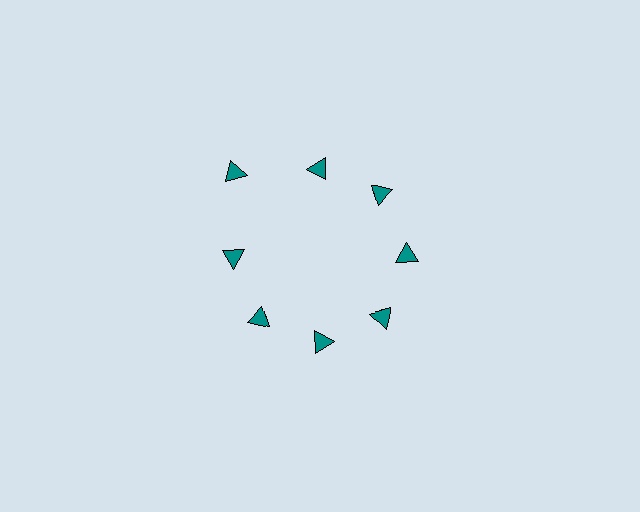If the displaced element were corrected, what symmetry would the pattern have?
It would have 8-fold rotational symmetry — the pattern would map onto itself every 45 degrees.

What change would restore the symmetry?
The symmetry would be restored by moving it inward, back onto the ring so that all 8 triangles sit at equal angles and equal distance from the center.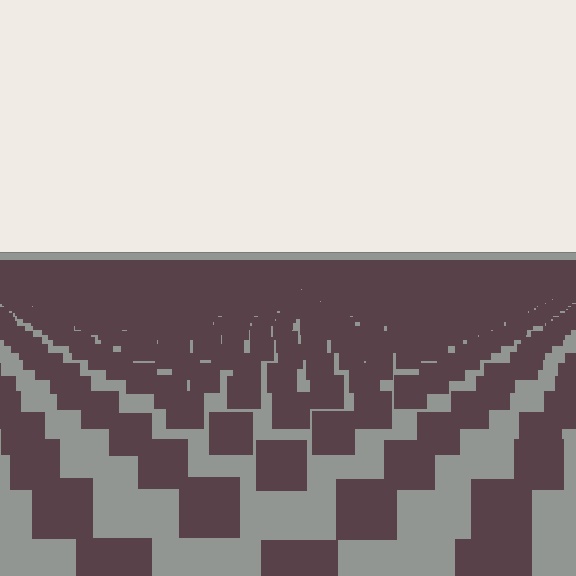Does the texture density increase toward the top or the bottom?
Density increases toward the top.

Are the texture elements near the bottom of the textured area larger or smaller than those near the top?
Larger. Near the bottom, elements are closer to the viewer and appear at a bigger on-screen size.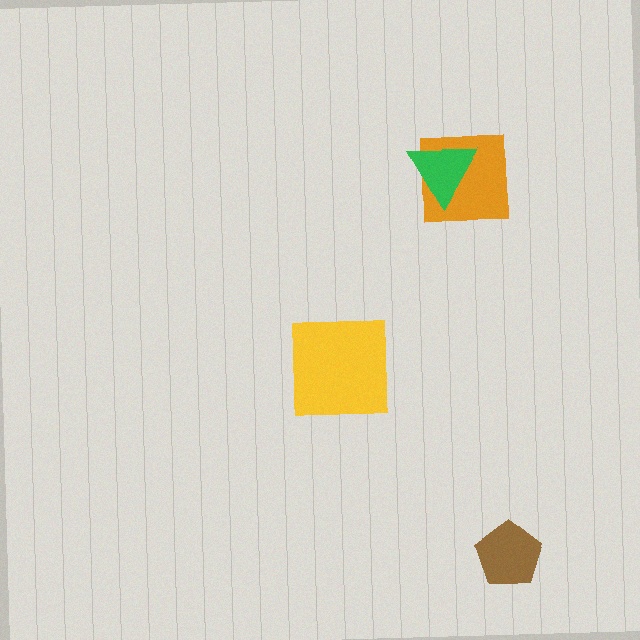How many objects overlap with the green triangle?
1 object overlaps with the green triangle.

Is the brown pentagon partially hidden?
No, no other shape covers it.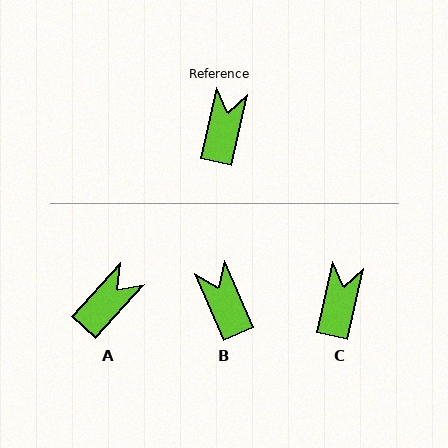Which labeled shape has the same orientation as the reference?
C.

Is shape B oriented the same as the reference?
No, it is off by about 36 degrees.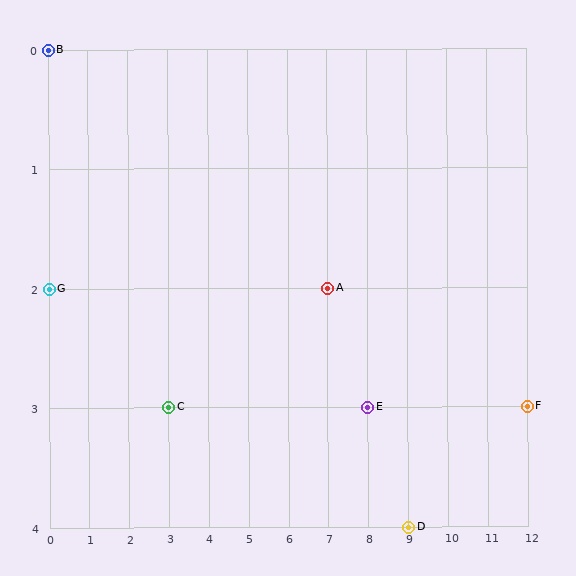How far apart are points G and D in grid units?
Points G and D are 9 columns and 2 rows apart (about 9.2 grid units diagonally).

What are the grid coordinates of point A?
Point A is at grid coordinates (7, 2).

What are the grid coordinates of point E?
Point E is at grid coordinates (8, 3).